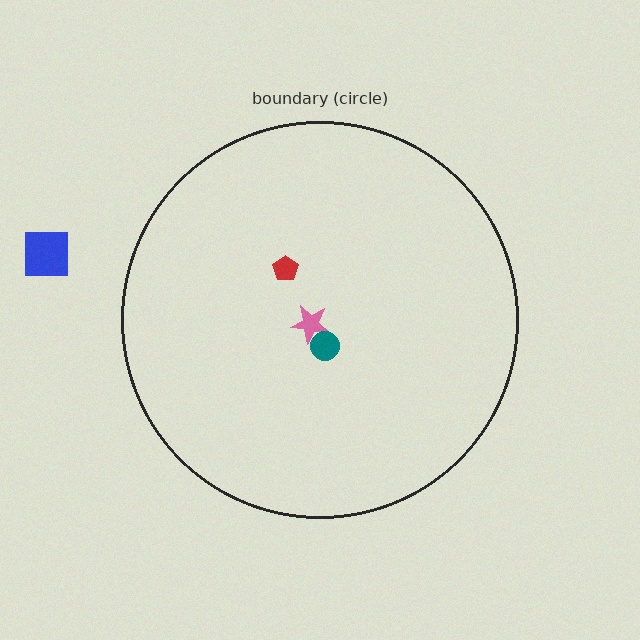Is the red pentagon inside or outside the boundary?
Inside.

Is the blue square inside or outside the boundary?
Outside.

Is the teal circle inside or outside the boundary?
Inside.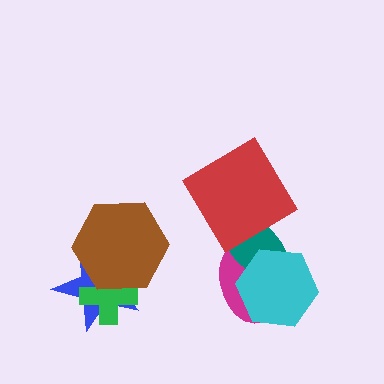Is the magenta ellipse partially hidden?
Yes, it is partially covered by another shape.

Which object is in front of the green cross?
The brown hexagon is in front of the green cross.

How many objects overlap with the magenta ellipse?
2 objects overlap with the magenta ellipse.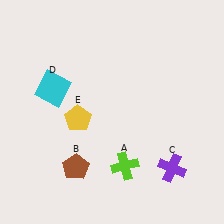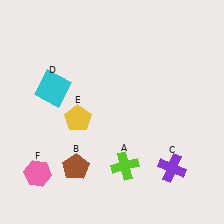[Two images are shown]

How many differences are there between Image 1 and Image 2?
There is 1 difference between the two images.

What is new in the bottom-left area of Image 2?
A pink hexagon (F) was added in the bottom-left area of Image 2.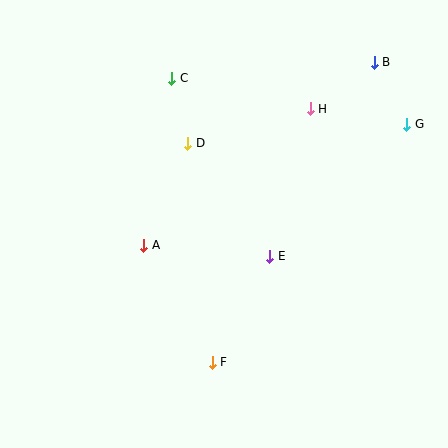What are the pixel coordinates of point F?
Point F is at (212, 362).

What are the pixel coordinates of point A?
Point A is at (144, 245).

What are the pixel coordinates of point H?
Point H is at (310, 109).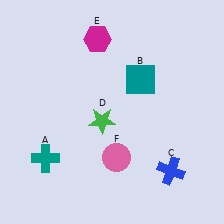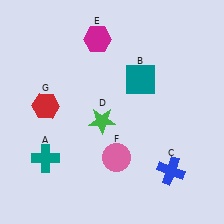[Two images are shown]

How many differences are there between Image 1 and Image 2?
There is 1 difference between the two images.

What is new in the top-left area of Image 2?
A red hexagon (G) was added in the top-left area of Image 2.